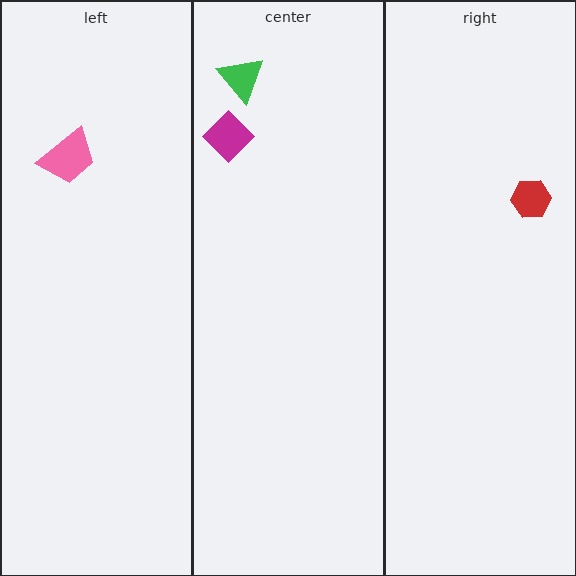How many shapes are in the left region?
1.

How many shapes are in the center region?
2.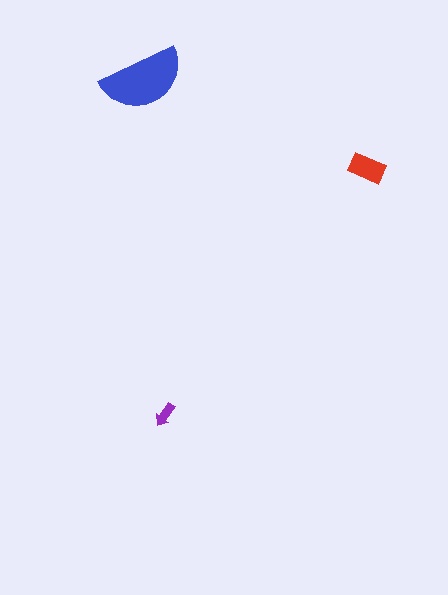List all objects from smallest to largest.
The purple arrow, the red rectangle, the blue semicircle.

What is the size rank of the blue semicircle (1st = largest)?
1st.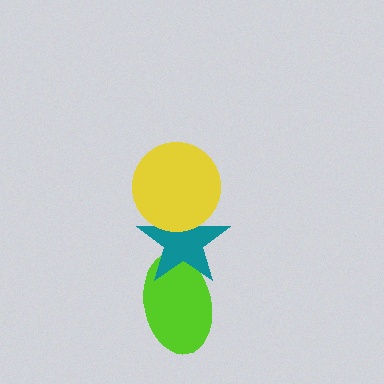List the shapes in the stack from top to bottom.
From top to bottom: the yellow circle, the teal star, the lime ellipse.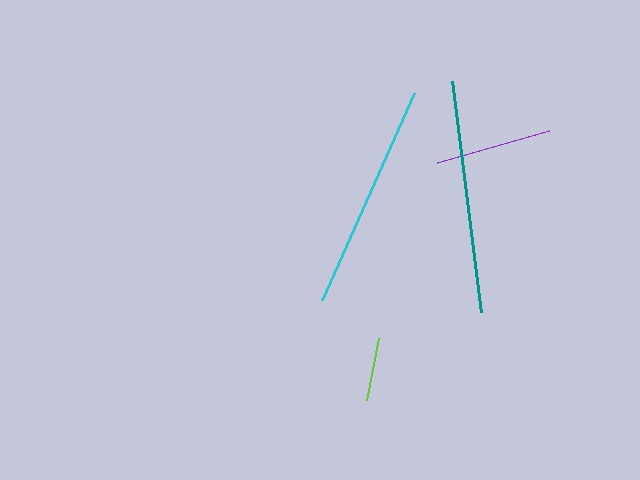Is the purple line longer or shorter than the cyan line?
The cyan line is longer than the purple line.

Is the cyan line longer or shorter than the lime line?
The cyan line is longer than the lime line.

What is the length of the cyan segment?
The cyan segment is approximately 227 pixels long.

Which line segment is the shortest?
The lime line is the shortest at approximately 63 pixels.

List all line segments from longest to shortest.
From longest to shortest: teal, cyan, purple, lime.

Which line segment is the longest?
The teal line is the longest at approximately 233 pixels.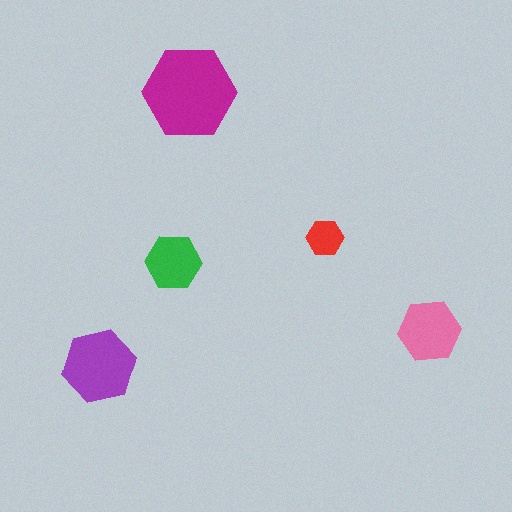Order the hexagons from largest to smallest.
the magenta one, the purple one, the pink one, the green one, the red one.